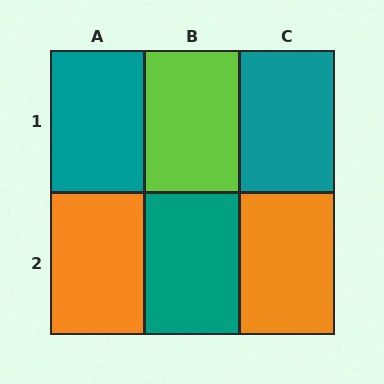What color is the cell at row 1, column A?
Teal.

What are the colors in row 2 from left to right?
Orange, teal, orange.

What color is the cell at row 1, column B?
Lime.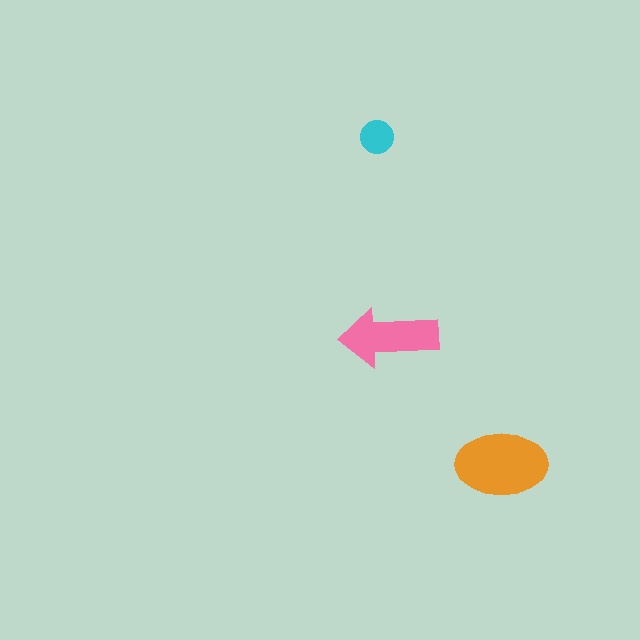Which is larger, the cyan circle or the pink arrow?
The pink arrow.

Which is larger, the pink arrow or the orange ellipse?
The orange ellipse.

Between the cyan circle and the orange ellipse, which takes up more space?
The orange ellipse.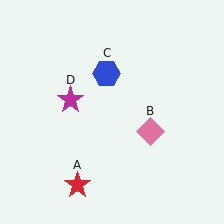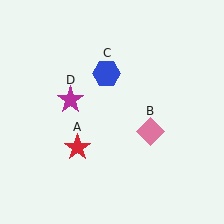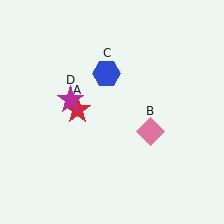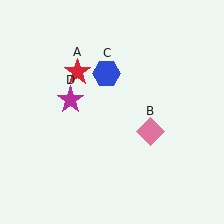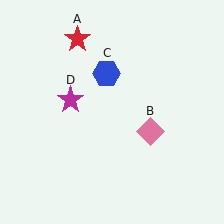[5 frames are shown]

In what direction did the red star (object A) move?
The red star (object A) moved up.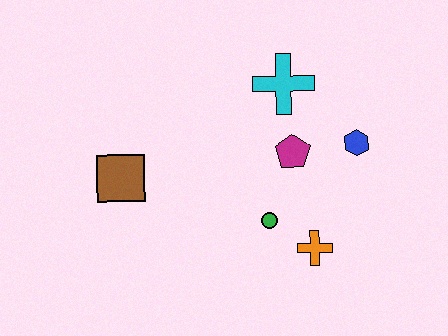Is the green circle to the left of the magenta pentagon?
Yes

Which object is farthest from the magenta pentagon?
The brown square is farthest from the magenta pentagon.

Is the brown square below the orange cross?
No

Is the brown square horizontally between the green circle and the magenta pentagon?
No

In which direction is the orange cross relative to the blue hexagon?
The orange cross is below the blue hexagon.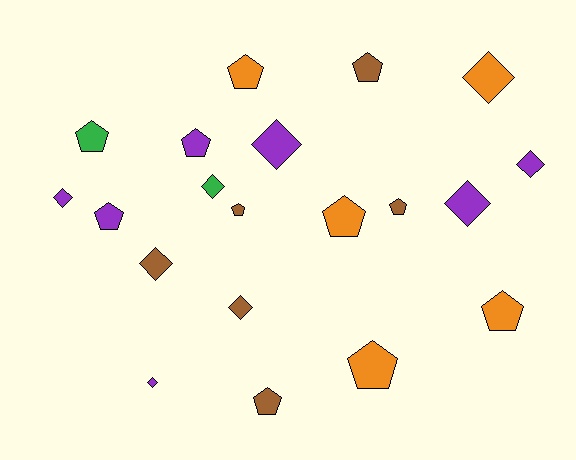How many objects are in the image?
There are 20 objects.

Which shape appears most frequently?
Pentagon, with 11 objects.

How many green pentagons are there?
There is 1 green pentagon.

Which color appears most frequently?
Purple, with 7 objects.